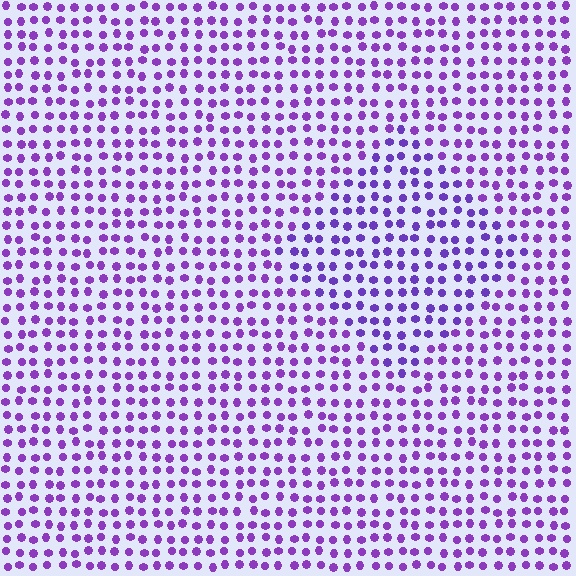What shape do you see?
I see a diamond.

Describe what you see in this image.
The image is filled with small purple elements in a uniform arrangement. A diamond-shaped region is visible where the elements are tinted to a slightly different hue, forming a subtle color boundary.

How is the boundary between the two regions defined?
The boundary is defined purely by a slight shift in hue (about 16 degrees). Spacing, size, and orientation are identical on both sides.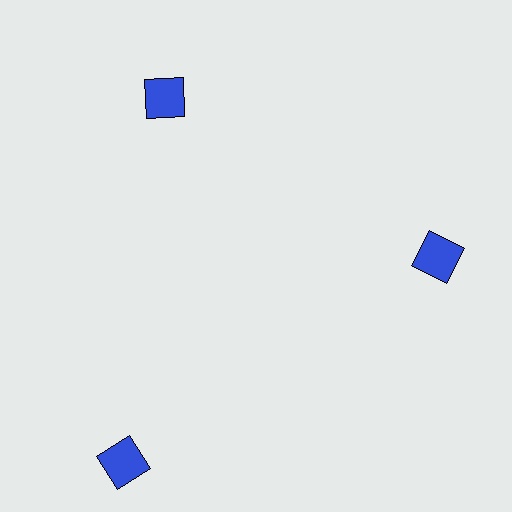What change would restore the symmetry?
The symmetry would be restored by moving it inward, back onto the ring so that all 3 squares sit at equal angles and equal distance from the center.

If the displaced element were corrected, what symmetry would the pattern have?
It would have 3-fold rotational symmetry — the pattern would map onto itself every 120 degrees.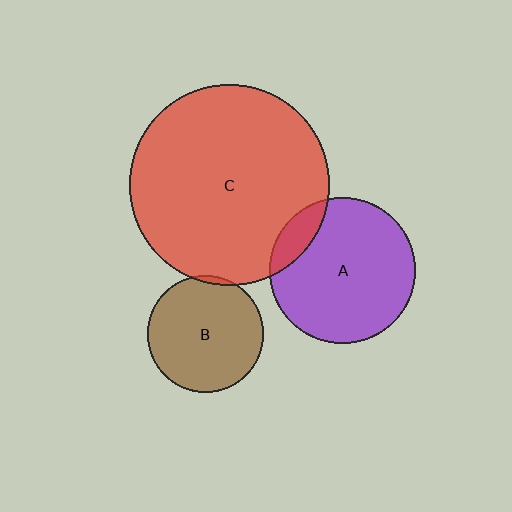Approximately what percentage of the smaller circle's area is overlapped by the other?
Approximately 5%.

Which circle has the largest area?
Circle C (red).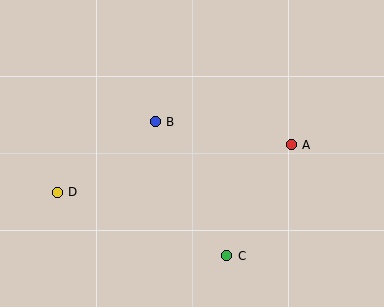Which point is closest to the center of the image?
Point B at (155, 122) is closest to the center.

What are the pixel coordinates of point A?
Point A is at (291, 145).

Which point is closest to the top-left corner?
Point B is closest to the top-left corner.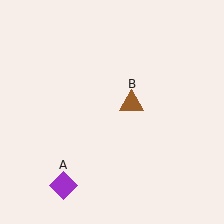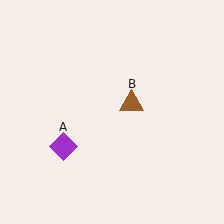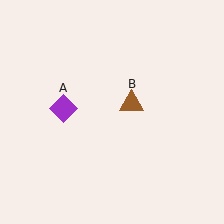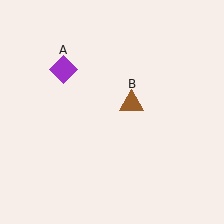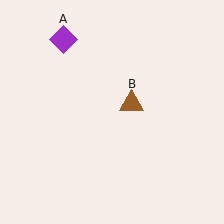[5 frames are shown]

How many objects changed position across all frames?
1 object changed position: purple diamond (object A).